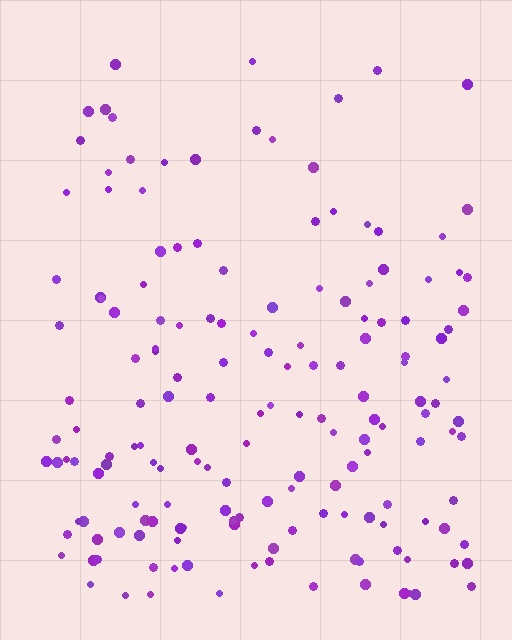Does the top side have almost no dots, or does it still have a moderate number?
Still a moderate number, just noticeably fewer than the bottom.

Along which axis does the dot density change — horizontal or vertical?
Vertical.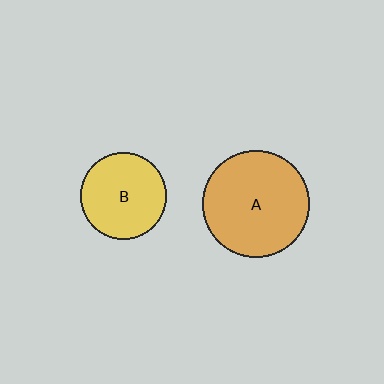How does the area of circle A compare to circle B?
Approximately 1.5 times.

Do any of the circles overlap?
No, none of the circles overlap.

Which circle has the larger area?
Circle A (orange).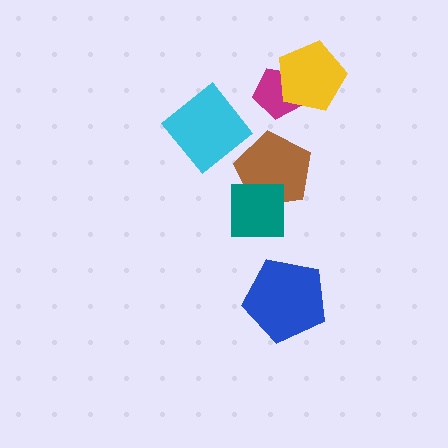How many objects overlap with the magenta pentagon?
1 object overlaps with the magenta pentagon.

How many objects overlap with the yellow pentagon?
1 object overlaps with the yellow pentagon.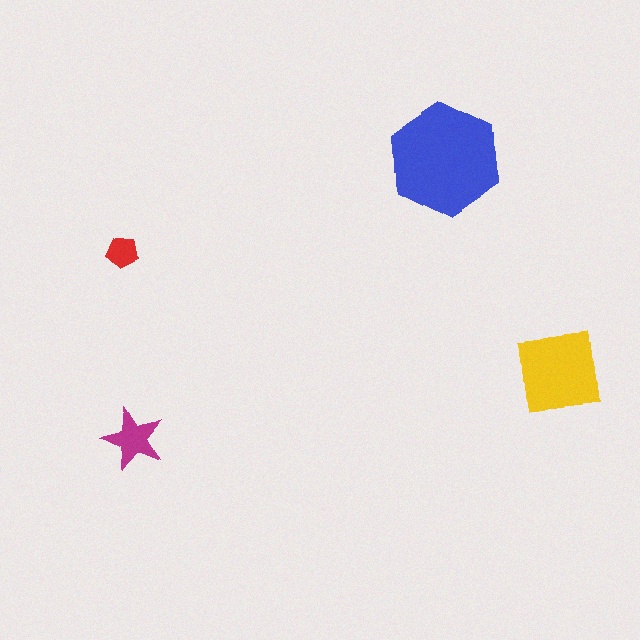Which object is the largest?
The blue hexagon.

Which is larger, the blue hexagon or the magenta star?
The blue hexagon.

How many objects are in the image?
There are 4 objects in the image.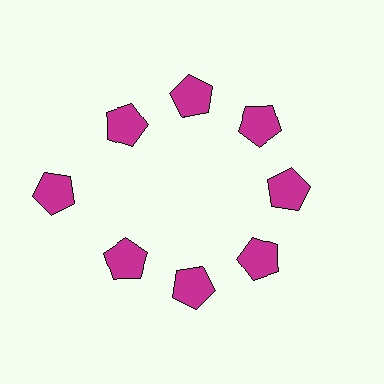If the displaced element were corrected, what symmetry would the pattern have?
It would have 8-fold rotational symmetry — the pattern would map onto itself every 45 degrees.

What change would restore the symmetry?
The symmetry would be restored by moving it inward, back onto the ring so that all 8 pentagons sit at equal angles and equal distance from the center.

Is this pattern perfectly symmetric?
No. The 8 magenta pentagons are arranged in a ring, but one element near the 9 o'clock position is pushed outward from the center, breaking the 8-fold rotational symmetry.